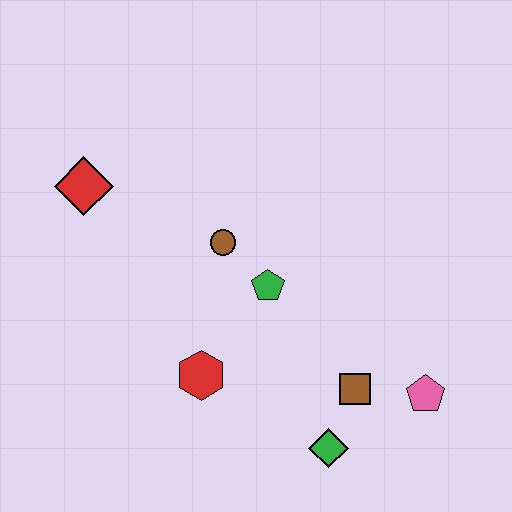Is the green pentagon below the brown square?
No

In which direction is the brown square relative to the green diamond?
The brown square is above the green diamond.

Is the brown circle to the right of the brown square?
No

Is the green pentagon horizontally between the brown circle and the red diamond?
No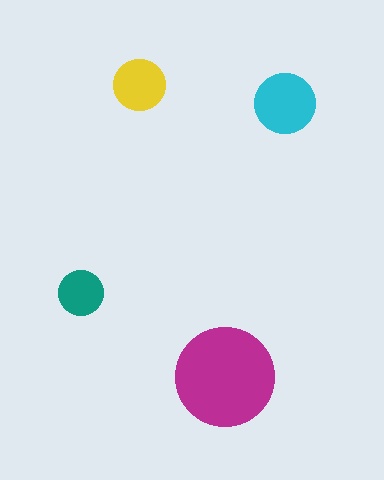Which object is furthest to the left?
The teal circle is leftmost.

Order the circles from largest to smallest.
the magenta one, the cyan one, the yellow one, the teal one.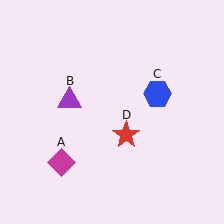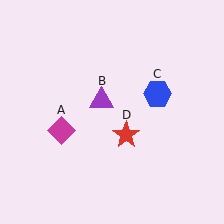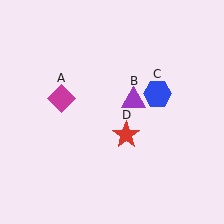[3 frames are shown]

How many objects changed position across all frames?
2 objects changed position: magenta diamond (object A), purple triangle (object B).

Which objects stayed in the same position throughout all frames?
Blue hexagon (object C) and red star (object D) remained stationary.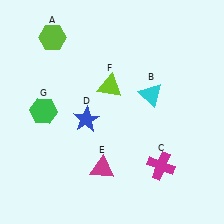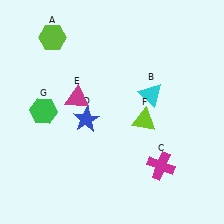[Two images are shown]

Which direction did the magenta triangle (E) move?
The magenta triangle (E) moved up.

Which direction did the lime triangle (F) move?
The lime triangle (F) moved right.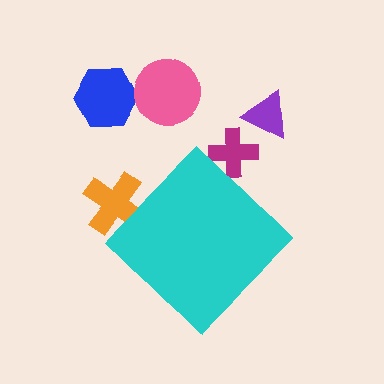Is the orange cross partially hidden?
Yes, the orange cross is partially hidden behind the cyan diamond.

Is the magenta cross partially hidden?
Yes, the magenta cross is partially hidden behind the cyan diamond.